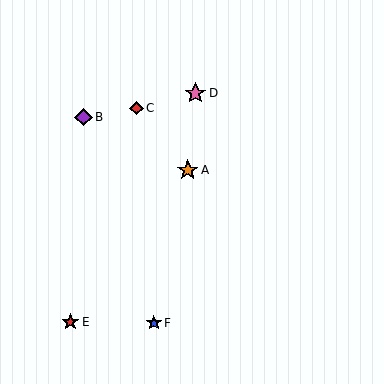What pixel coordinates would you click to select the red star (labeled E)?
Click at (70, 322) to select the red star E.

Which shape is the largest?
The pink star (labeled D) is the largest.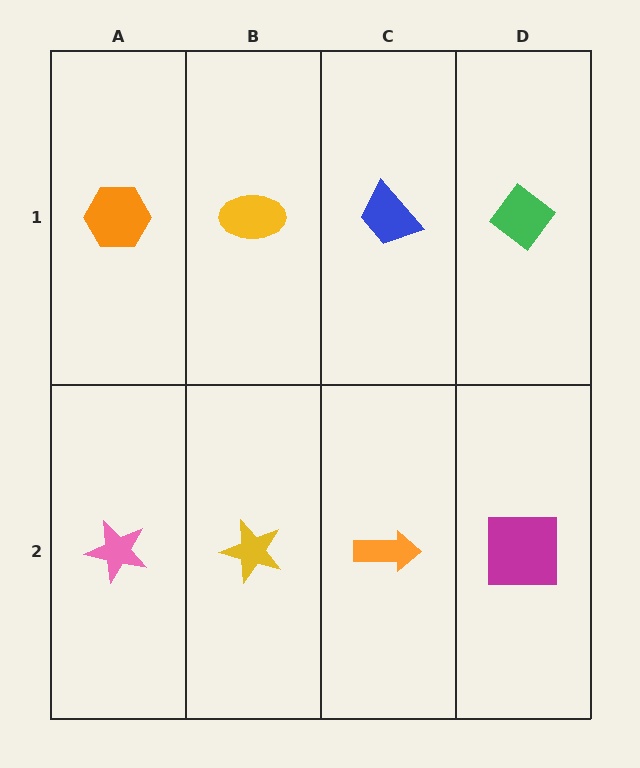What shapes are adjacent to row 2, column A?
An orange hexagon (row 1, column A), a yellow star (row 2, column B).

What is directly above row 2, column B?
A yellow ellipse.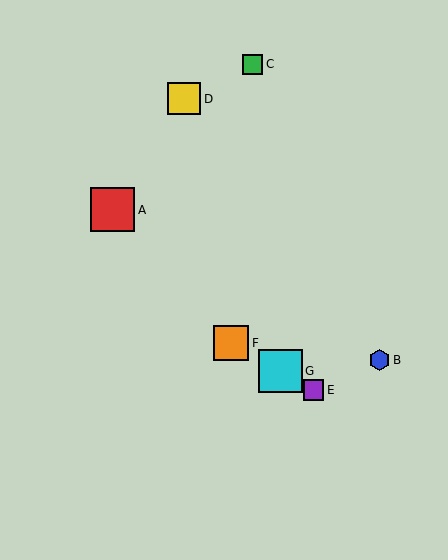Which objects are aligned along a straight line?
Objects E, F, G are aligned along a straight line.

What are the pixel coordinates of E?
Object E is at (314, 390).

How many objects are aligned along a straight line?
3 objects (E, F, G) are aligned along a straight line.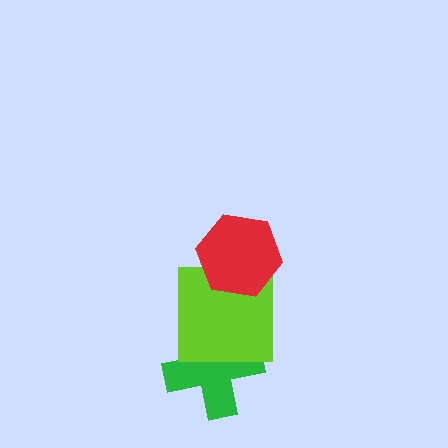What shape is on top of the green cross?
The lime square is on top of the green cross.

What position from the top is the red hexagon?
The red hexagon is 1st from the top.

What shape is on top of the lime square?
The red hexagon is on top of the lime square.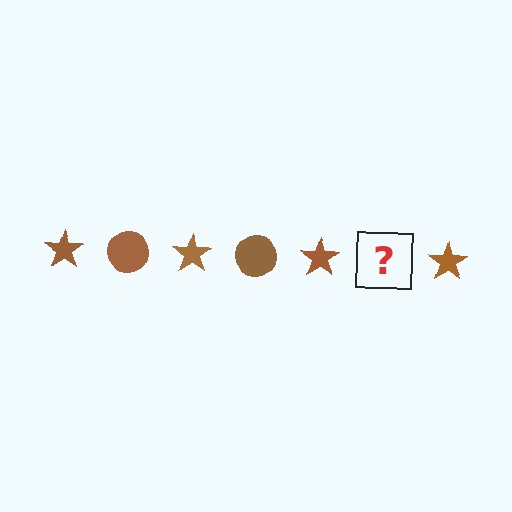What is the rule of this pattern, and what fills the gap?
The rule is that the pattern cycles through star, circle shapes in brown. The gap should be filled with a brown circle.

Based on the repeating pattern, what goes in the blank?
The blank should be a brown circle.